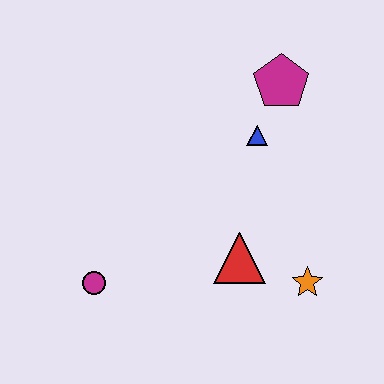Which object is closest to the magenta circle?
The red triangle is closest to the magenta circle.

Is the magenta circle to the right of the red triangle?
No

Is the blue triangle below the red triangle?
No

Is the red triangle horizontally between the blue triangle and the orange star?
No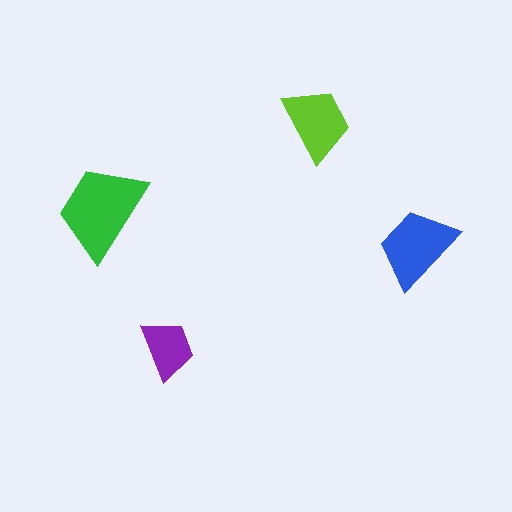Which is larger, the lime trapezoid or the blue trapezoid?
The blue one.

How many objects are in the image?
There are 4 objects in the image.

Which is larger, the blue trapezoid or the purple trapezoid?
The blue one.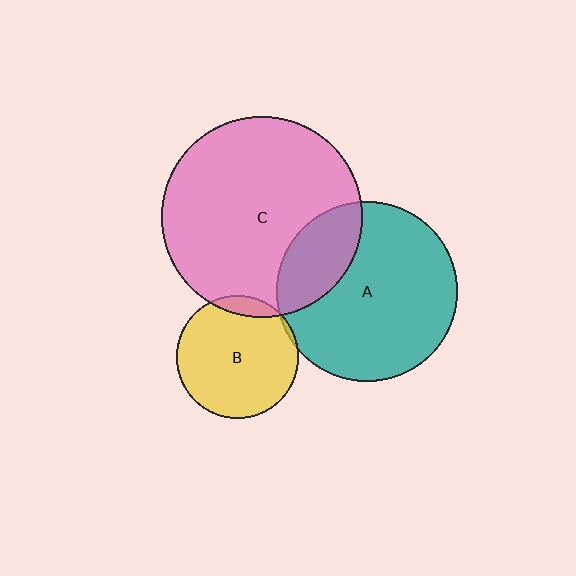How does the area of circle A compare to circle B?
Approximately 2.2 times.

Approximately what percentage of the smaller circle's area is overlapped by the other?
Approximately 10%.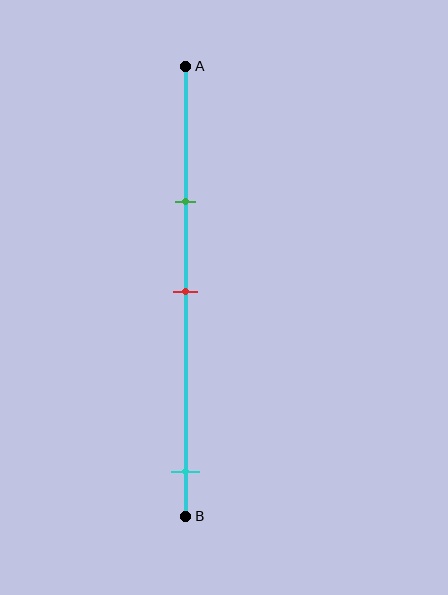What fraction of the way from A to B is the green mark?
The green mark is approximately 30% (0.3) of the way from A to B.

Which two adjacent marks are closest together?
The green and red marks are the closest adjacent pair.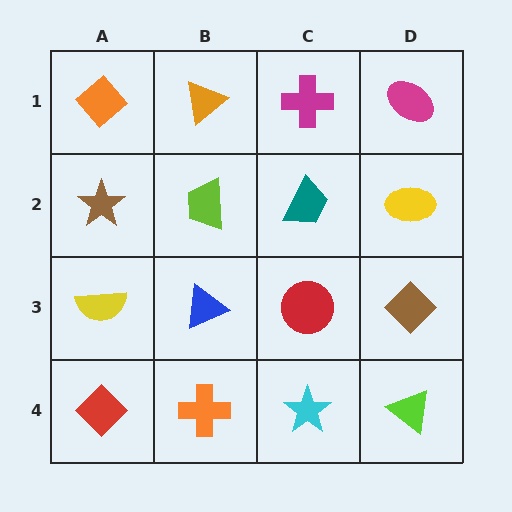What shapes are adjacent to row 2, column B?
An orange triangle (row 1, column B), a blue triangle (row 3, column B), a brown star (row 2, column A), a teal trapezoid (row 2, column C).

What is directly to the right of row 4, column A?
An orange cross.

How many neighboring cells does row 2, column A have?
3.